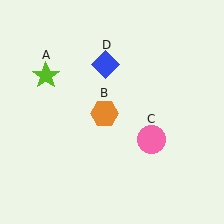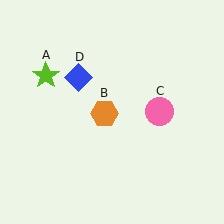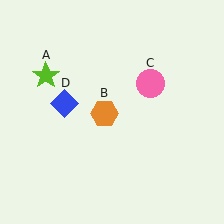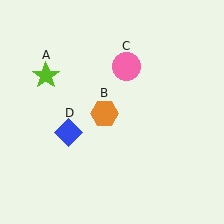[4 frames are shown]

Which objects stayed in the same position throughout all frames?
Lime star (object A) and orange hexagon (object B) remained stationary.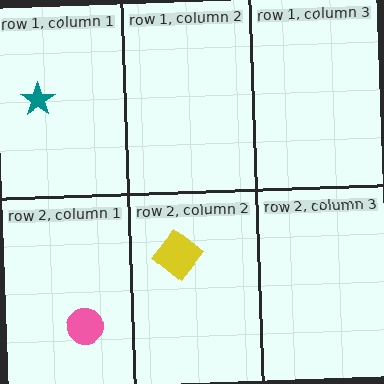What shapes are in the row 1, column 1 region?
The teal star.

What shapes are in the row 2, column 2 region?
The yellow diamond.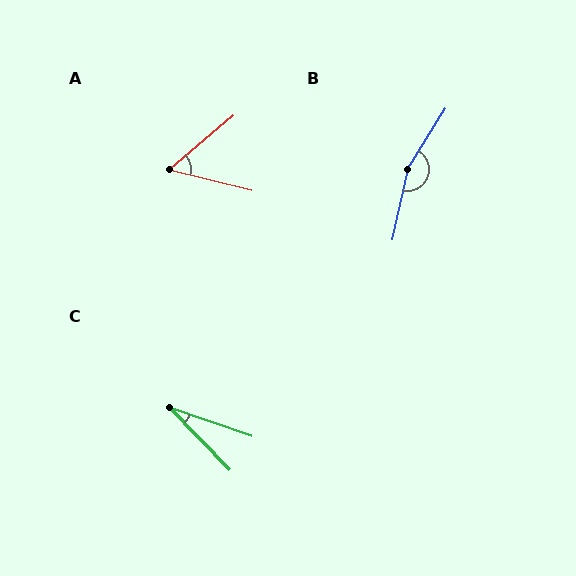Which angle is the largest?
B, at approximately 160 degrees.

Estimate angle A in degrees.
Approximately 55 degrees.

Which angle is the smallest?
C, at approximately 27 degrees.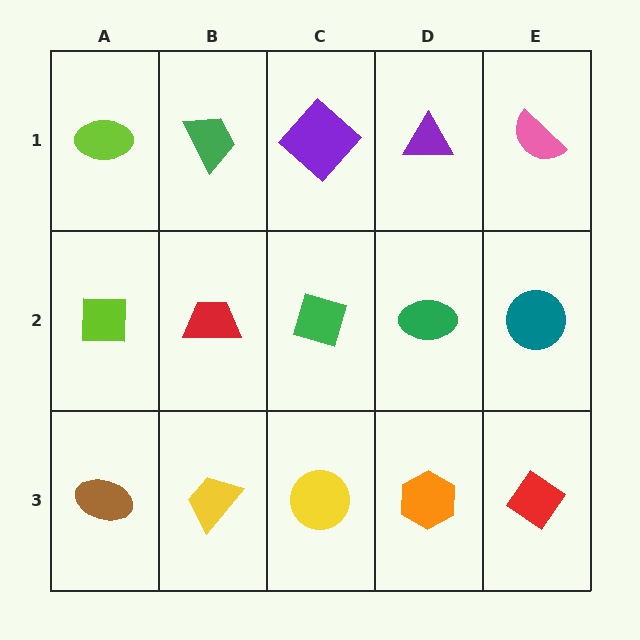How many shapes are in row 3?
5 shapes.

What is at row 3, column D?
An orange hexagon.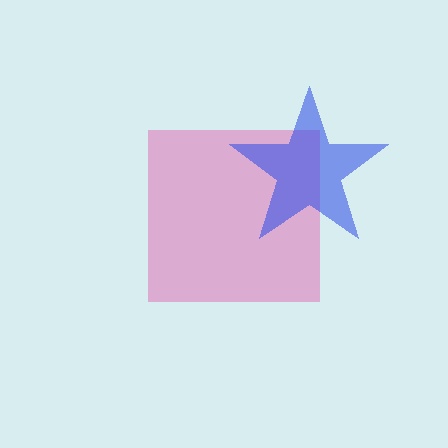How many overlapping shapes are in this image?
There are 2 overlapping shapes in the image.